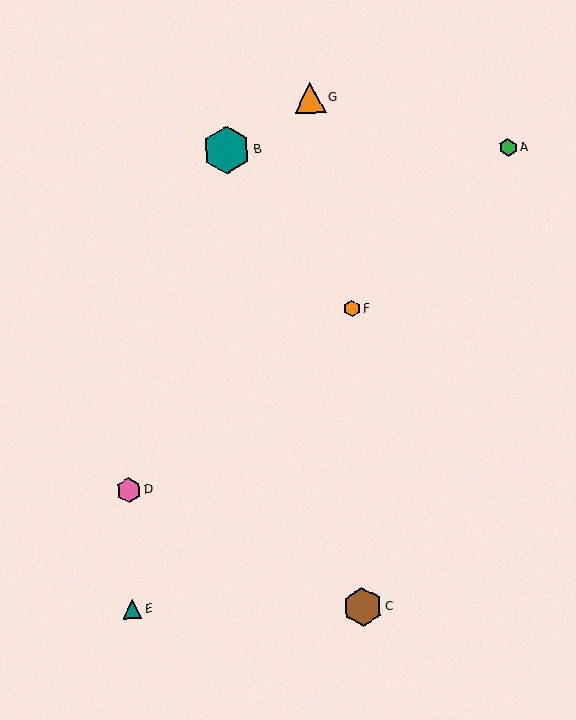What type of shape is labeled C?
Shape C is a brown hexagon.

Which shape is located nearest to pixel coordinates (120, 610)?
The teal triangle (labeled E) at (132, 609) is nearest to that location.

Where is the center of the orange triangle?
The center of the orange triangle is at (310, 98).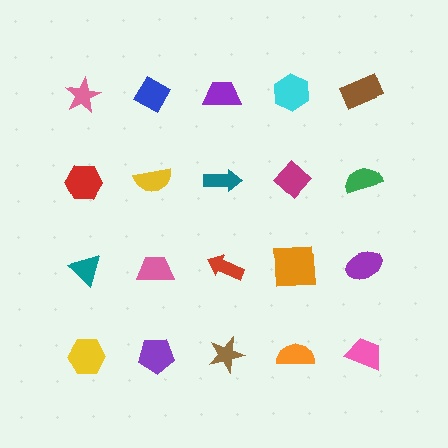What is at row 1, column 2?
A blue diamond.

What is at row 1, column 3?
A purple trapezoid.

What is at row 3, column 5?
A purple ellipse.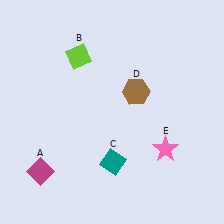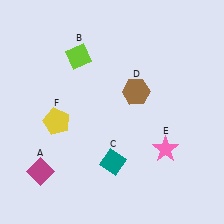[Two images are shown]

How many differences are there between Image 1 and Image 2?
There is 1 difference between the two images.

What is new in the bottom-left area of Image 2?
A yellow pentagon (F) was added in the bottom-left area of Image 2.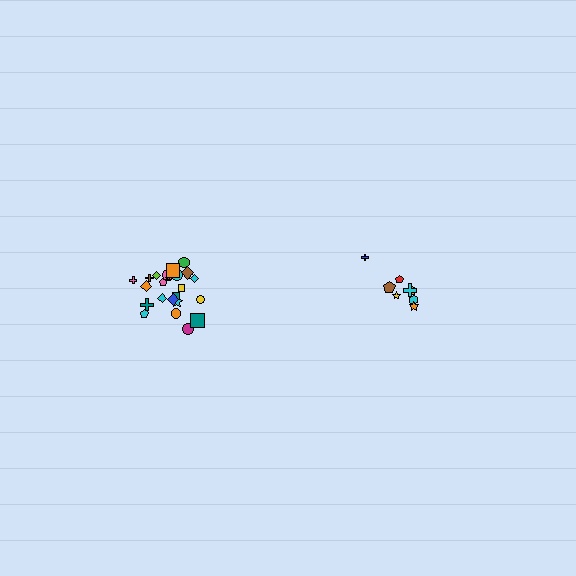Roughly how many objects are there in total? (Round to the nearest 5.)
Roughly 35 objects in total.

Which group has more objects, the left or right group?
The left group.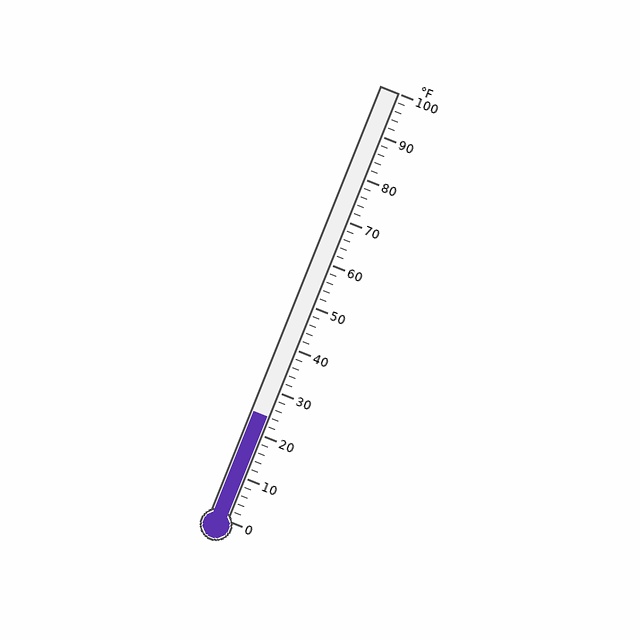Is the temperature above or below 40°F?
The temperature is below 40°F.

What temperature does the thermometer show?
The thermometer shows approximately 24°F.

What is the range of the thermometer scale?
The thermometer scale ranges from 0°F to 100°F.